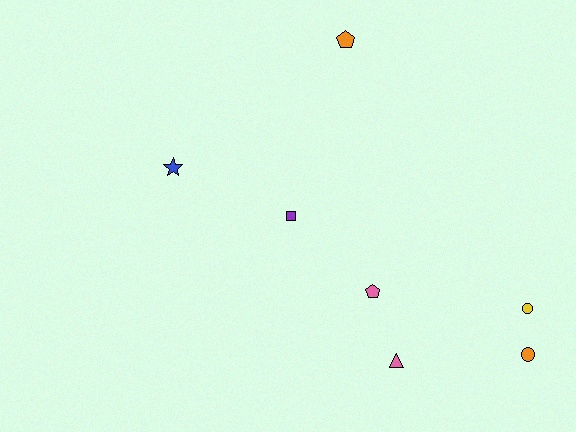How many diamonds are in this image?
There are no diamonds.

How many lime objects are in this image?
There are no lime objects.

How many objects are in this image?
There are 7 objects.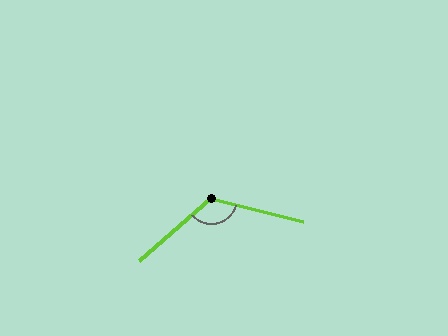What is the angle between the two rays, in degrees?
Approximately 125 degrees.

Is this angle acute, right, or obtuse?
It is obtuse.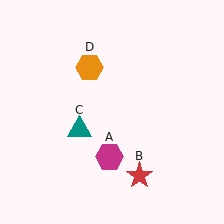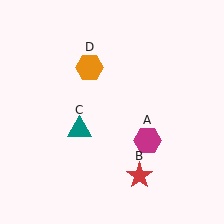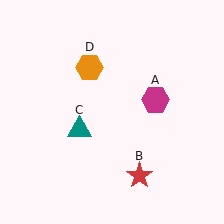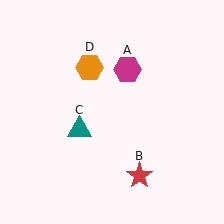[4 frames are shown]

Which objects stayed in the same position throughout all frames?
Red star (object B) and teal triangle (object C) and orange hexagon (object D) remained stationary.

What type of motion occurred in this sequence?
The magenta hexagon (object A) rotated counterclockwise around the center of the scene.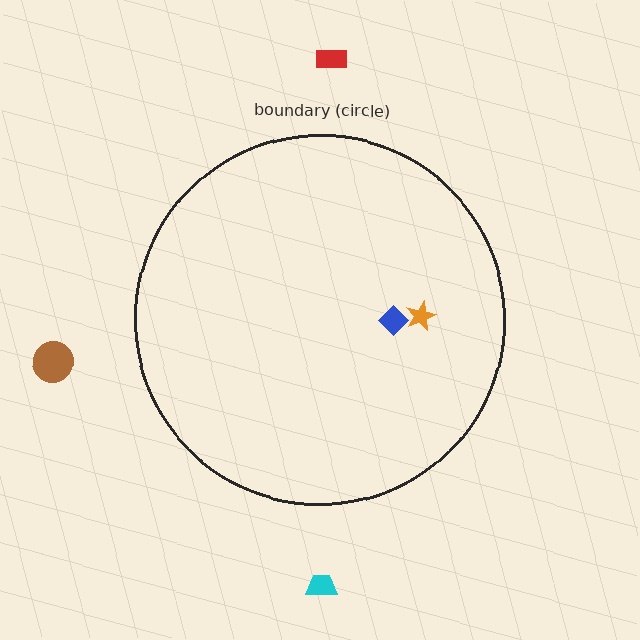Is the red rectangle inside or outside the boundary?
Outside.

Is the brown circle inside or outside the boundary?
Outside.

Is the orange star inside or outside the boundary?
Inside.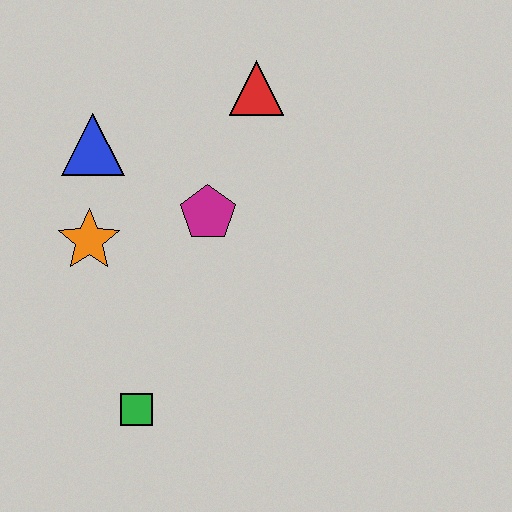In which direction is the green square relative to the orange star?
The green square is below the orange star.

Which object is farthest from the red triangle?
The green square is farthest from the red triangle.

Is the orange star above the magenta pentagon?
No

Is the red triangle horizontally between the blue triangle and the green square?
No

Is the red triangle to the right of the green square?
Yes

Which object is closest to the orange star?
The blue triangle is closest to the orange star.